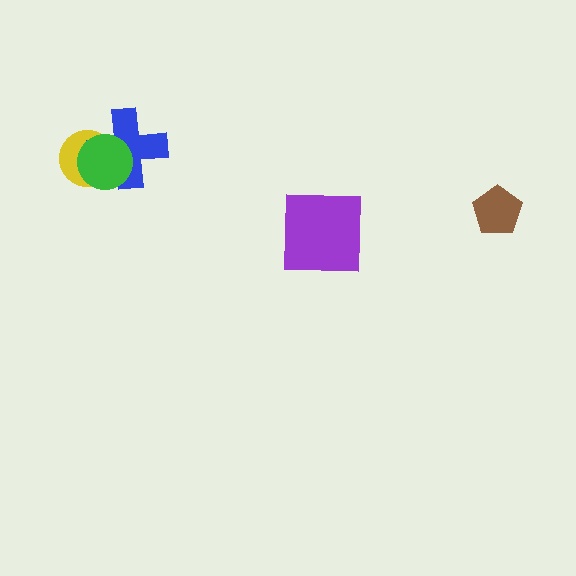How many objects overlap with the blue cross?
2 objects overlap with the blue cross.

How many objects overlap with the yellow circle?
2 objects overlap with the yellow circle.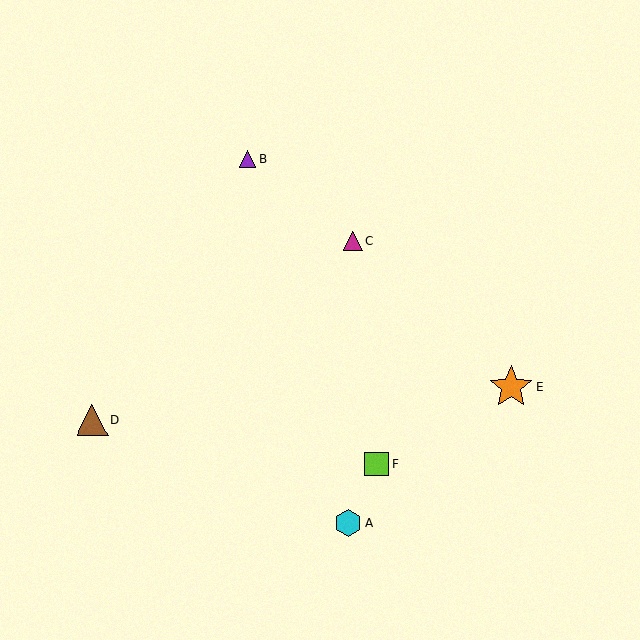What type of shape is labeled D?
Shape D is a brown triangle.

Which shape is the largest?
The orange star (labeled E) is the largest.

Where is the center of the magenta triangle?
The center of the magenta triangle is at (352, 241).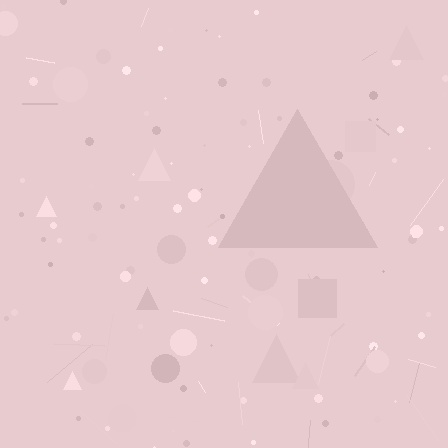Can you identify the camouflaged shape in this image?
The camouflaged shape is a triangle.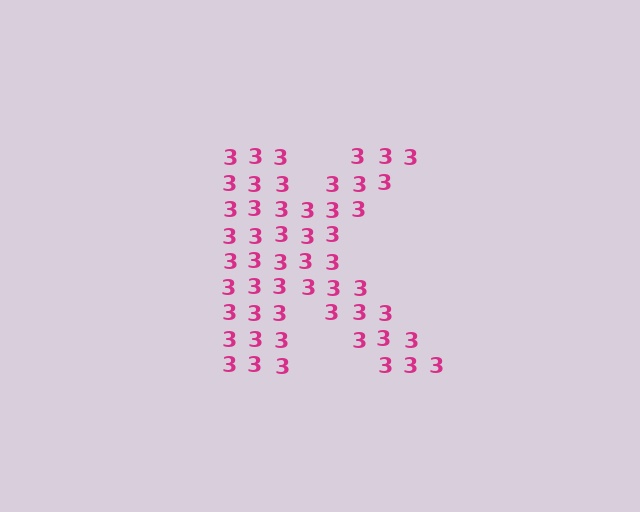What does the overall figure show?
The overall figure shows the letter K.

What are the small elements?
The small elements are digit 3's.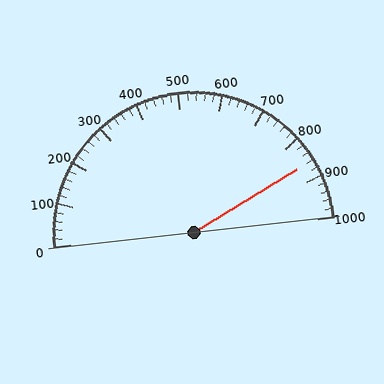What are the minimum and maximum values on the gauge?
The gauge ranges from 0 to 1000.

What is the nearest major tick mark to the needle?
The nearest major tick mark is 900.